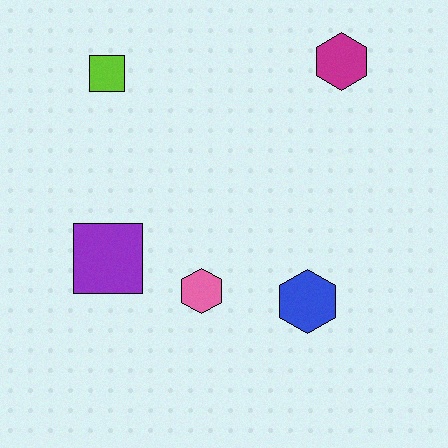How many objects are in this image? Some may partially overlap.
There are 5 objects.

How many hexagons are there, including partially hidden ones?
There are 3 hexagons.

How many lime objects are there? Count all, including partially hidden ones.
There is 1 lime object.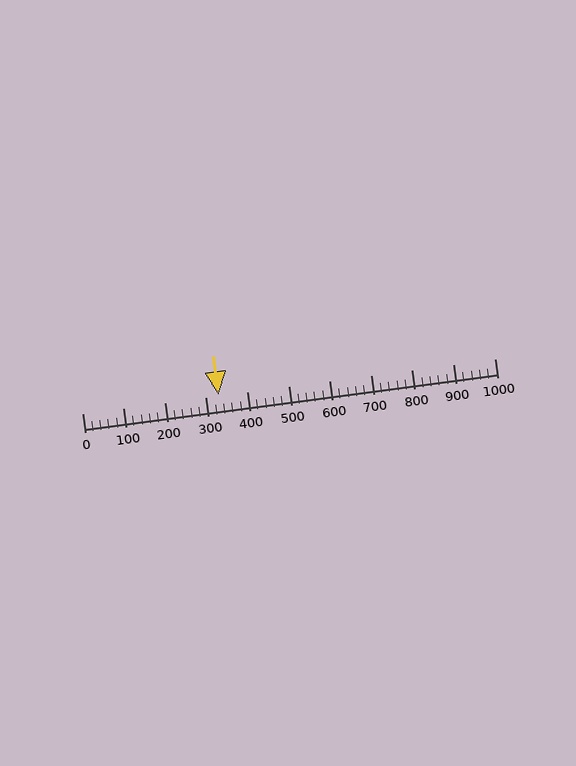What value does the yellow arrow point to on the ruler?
The yellow arrow points to approximately 331.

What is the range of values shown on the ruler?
The ruler shows values from 0 to 1000.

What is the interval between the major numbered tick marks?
The major tick marks are spaced 100 units apart.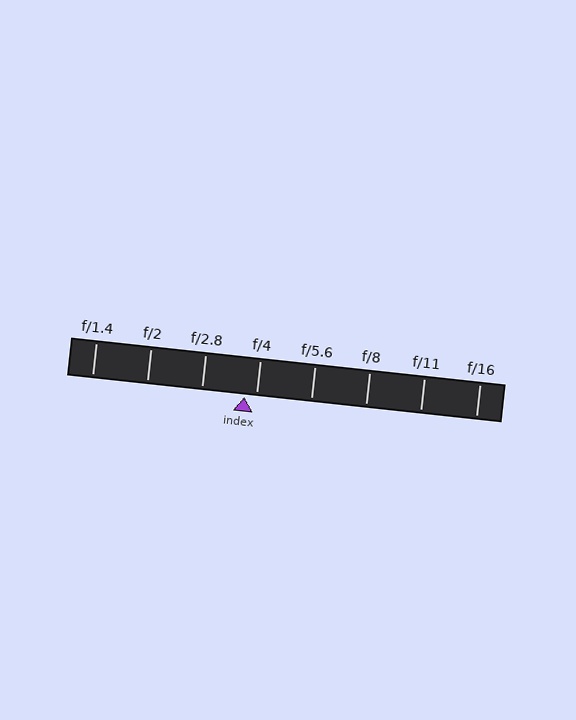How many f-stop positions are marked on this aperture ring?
There are 8 f-stop positions marked.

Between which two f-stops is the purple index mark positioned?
The index mark is between f/2.8 and f/4.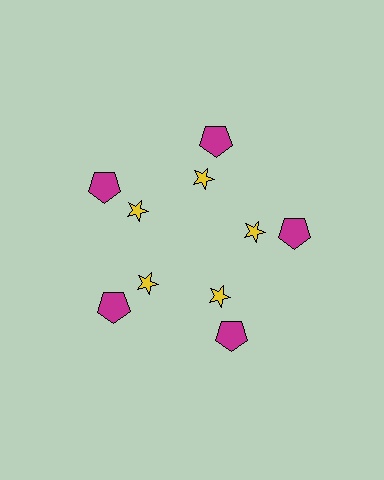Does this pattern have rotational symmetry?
Yes, this pattern has 5-fold rotational symmetry. It looks the same after rotating 72 degrees around the center.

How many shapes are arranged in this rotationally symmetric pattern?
There are 10 shapes, arranged in 5 groups of 2.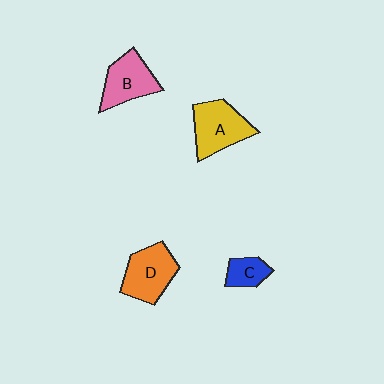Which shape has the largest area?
Shape A (yellow).